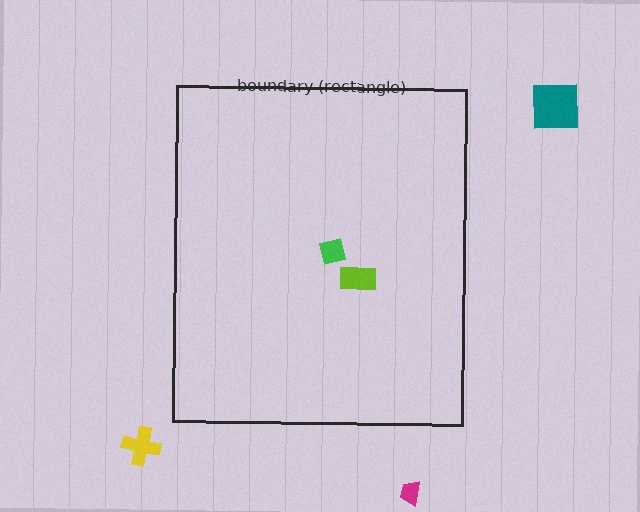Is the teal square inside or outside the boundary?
Outside.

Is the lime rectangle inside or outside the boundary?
Inside.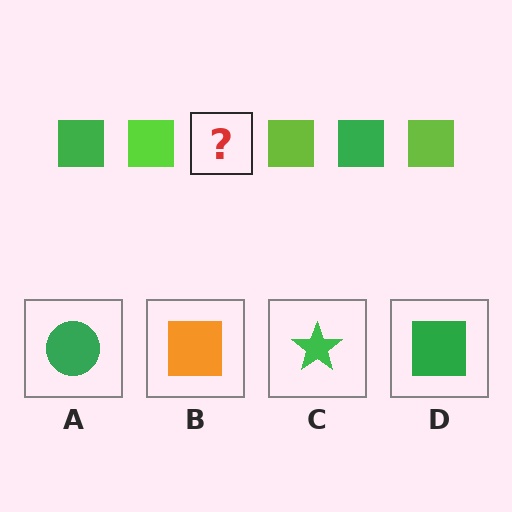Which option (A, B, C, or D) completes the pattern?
D.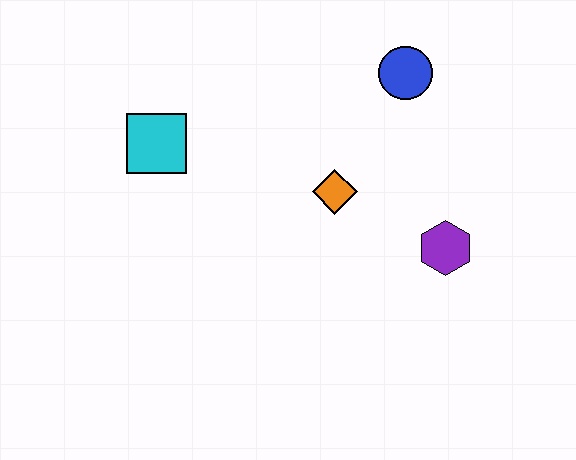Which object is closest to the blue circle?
The orange diamond is closest to the blue circle.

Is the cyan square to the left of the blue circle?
Yes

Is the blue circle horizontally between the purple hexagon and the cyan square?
Yes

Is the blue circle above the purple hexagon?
Yes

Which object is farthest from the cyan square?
The purple hexagon is farthest from the cyan square.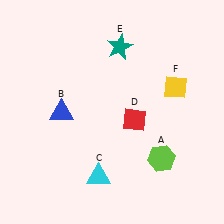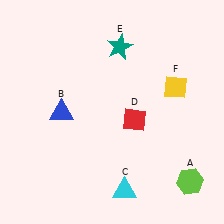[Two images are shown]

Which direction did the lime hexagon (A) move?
The lime hexagon (A) moved right.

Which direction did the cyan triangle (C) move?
The cyan triangle (C) moved right.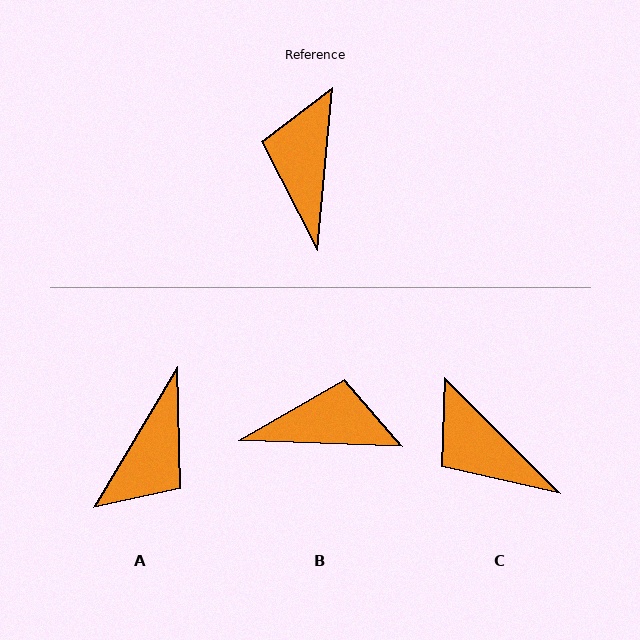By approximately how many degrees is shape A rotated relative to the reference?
Approximately 155 degrees counter-clockwise.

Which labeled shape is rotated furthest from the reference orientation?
A, about 155 degrees away.